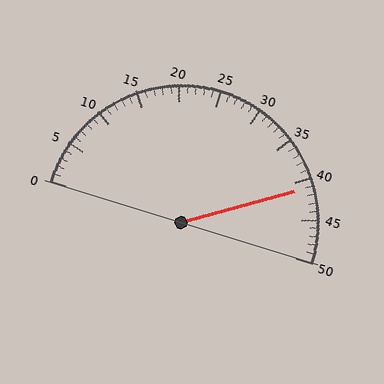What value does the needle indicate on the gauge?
The needle indicates approximately 41.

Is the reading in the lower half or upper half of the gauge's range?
The reading is in the upper half of the range (0 to 50).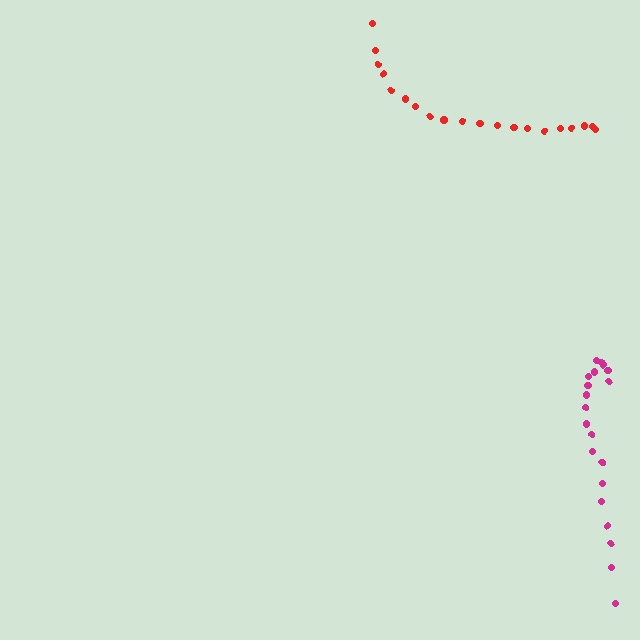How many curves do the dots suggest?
There are 2 distinct paths.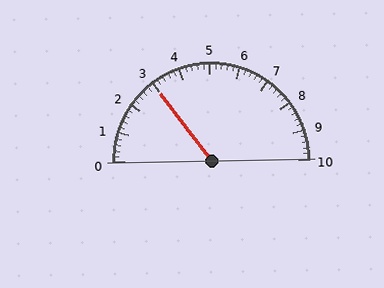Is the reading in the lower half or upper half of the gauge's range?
The reading is in the lower half of the range (0 to 10).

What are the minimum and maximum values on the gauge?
The gauge ranges from 0 to 10.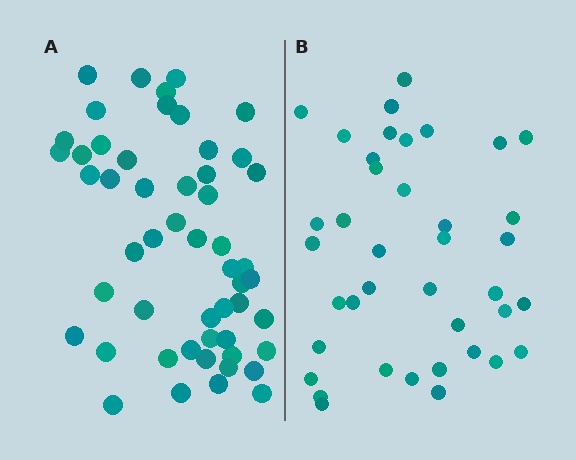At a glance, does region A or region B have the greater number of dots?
Region A (the left region) has more dots.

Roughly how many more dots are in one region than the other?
Region A has approximately 15 more dots than region B.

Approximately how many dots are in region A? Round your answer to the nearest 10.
About 50 dots. (The exact count is 52, which rounds to 50.)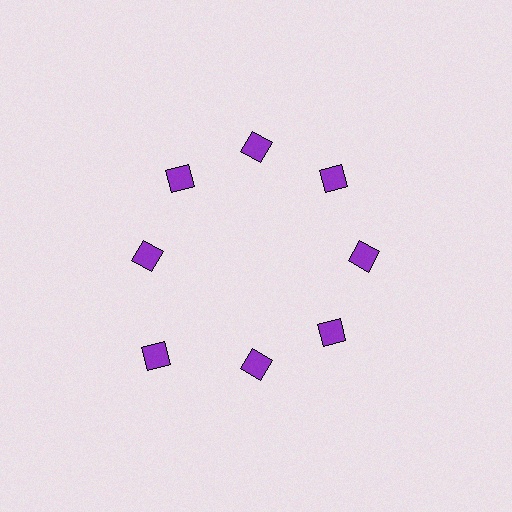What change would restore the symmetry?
The symmetry would be restored by moving it inward, back onto the ring so that all 8 diamonds sit at equal angles and equal distance from the center.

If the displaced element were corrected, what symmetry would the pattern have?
It would have 8-fold rotational symmetry — the pattern would map onto itself every 45 degrees.